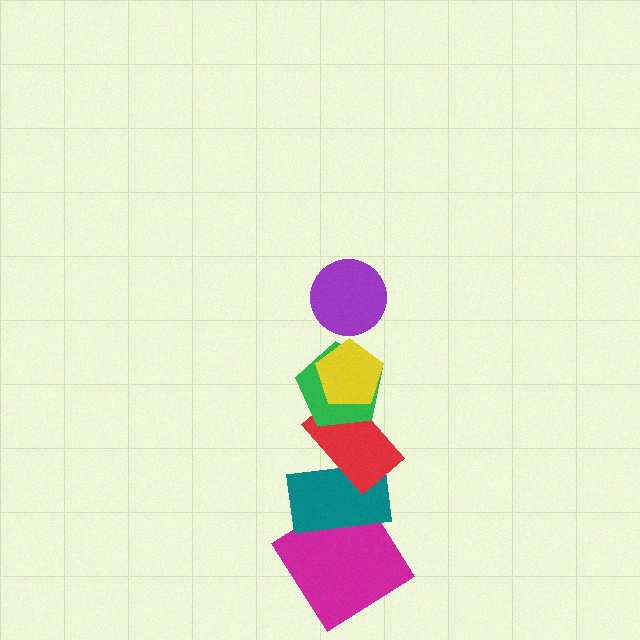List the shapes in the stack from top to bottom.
From top to bottom: the purple circle, the yellow pentagon, the green pentagon, the red rectangle, the teal rectangle, the magenta diamond.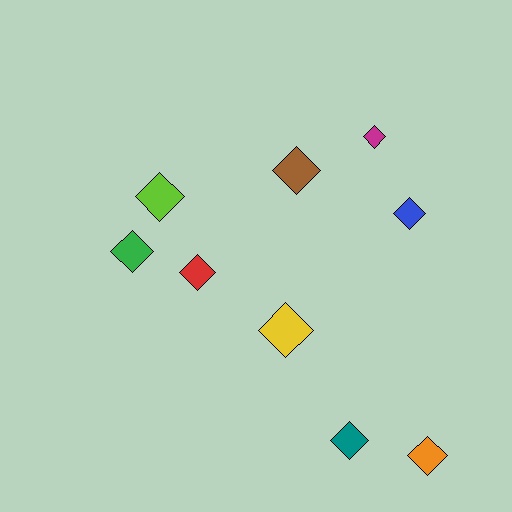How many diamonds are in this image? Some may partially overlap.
There are 9 diamonds.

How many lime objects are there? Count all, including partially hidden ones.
There is 1 lime object.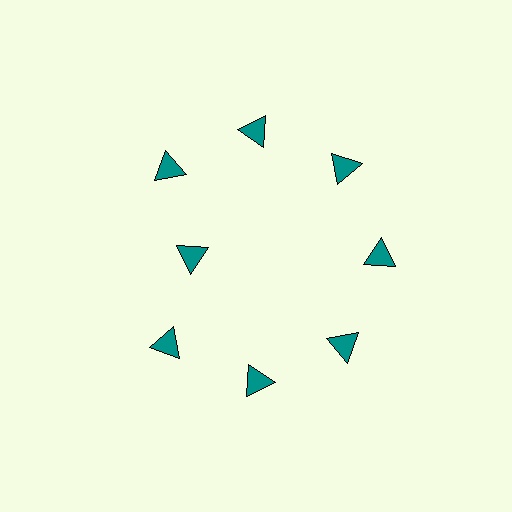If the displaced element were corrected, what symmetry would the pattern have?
It would have 8-fold rotational symmetry — the pattern would map onto itself every 45 degrees.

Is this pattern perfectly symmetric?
No. The 8 teal triangles are arranged in a ring, but one element near the 9 o'clock position is pulled inward toward the center, breaking the 8-fold rotational symmetry.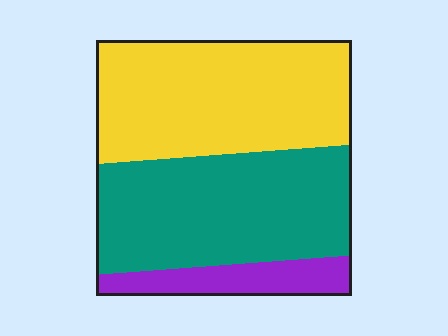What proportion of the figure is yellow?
Yellow covers 45% of the figure.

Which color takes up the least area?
Purple, at roughly 10%.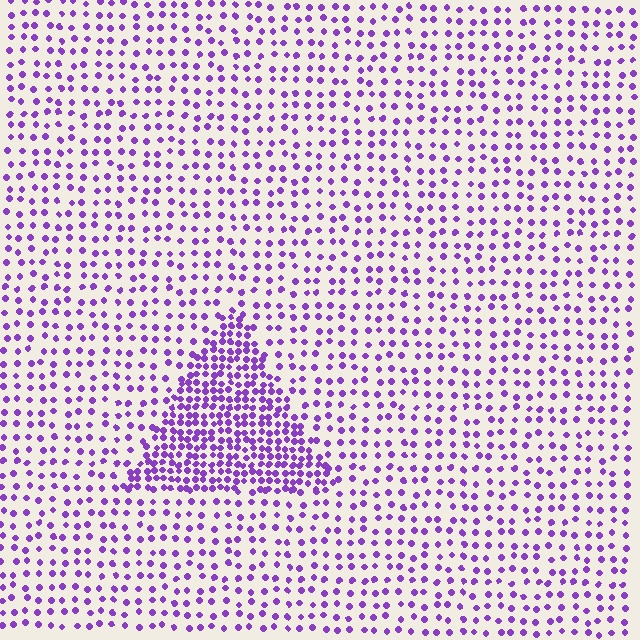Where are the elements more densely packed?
The elements are more densely packed inside the triangle boundary.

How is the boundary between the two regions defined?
The boundary is defined by a change in element density (approximately 2.4x ratio). All elements are the same color, size, and shape.